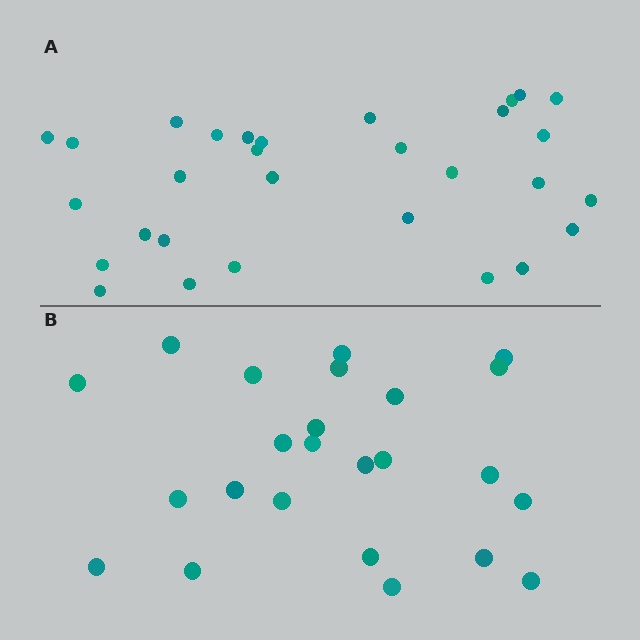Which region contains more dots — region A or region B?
Region A (the top region) has more dots.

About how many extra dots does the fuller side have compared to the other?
Region A has about 6 more dots than region B.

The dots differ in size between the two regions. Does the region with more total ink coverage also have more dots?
No. Region B has more total ink coverage because its dots are larger, but region A actually contains more individual dots. Total area can be misleading — the number of items is what matters here.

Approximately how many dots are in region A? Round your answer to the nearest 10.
About 30 dots.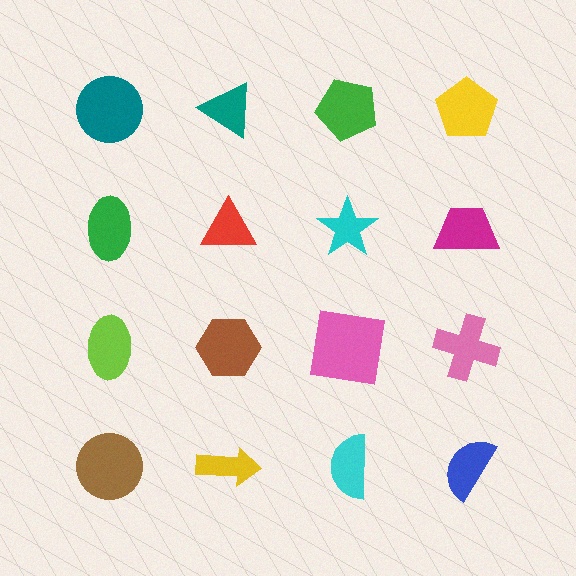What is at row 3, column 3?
A pink square.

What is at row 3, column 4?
A pink cross.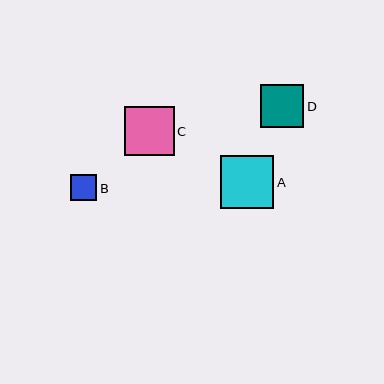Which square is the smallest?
Square B is the smallest with a size of approximately 26 pixels.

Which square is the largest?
Square A is the largest with a size of approximately 53 pixels.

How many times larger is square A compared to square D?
Square A is approximately 1.2 times the size of square D.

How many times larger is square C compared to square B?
Square C is approximately 1.9 times the size of square B.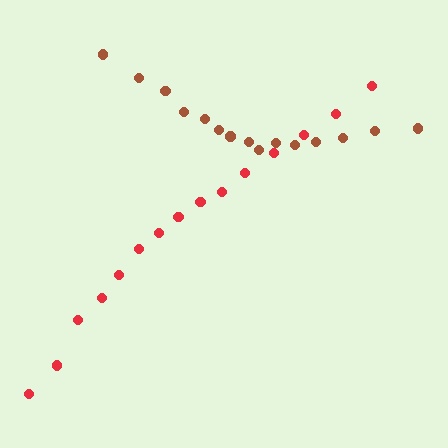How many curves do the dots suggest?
There are 2 distinct paths.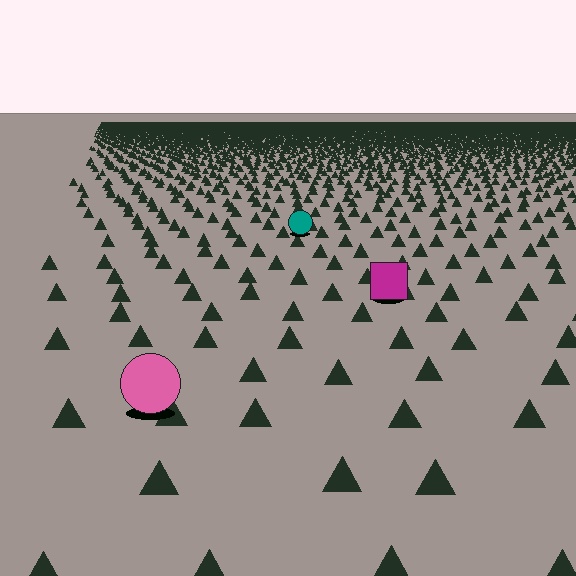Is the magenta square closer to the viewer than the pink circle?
No. The pink circle is closer — you can tell from the texture gradient: the ground texture is coarser near it.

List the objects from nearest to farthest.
From nearest to farthest: the pink circle, the magenta square, the teal circle.